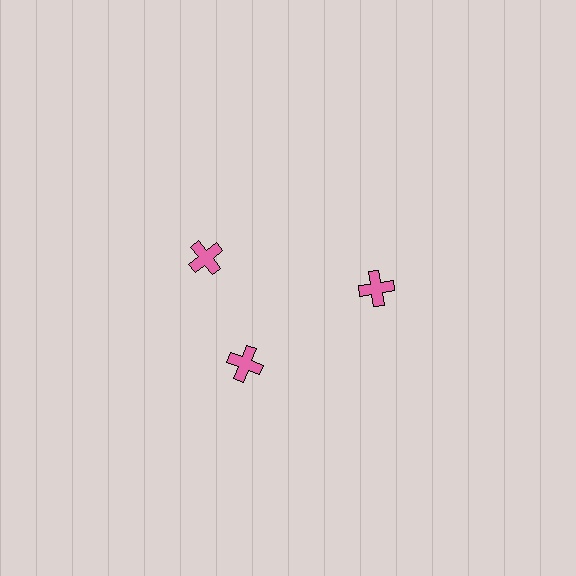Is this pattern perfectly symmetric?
No. The 3 pink crosses are arranged in a ring, but one element near the 11 o'clock position is rotated out of alignment along the ring, breaking the 3-fold rotational symmetry.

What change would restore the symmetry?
The symmetry would be restored by rotating it back into even spacing with its neighbors so that all 3 crosses sit at equal angles and equal distance from the center.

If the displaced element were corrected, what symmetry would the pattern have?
It would have 3-fold rotational symmetry — the pattern would map onto itself every 120 degrees.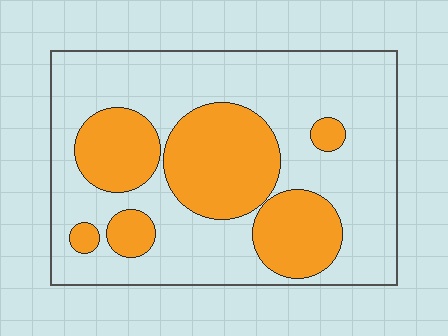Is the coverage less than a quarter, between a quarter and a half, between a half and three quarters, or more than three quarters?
Between a quarter and a half.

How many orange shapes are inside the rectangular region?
6.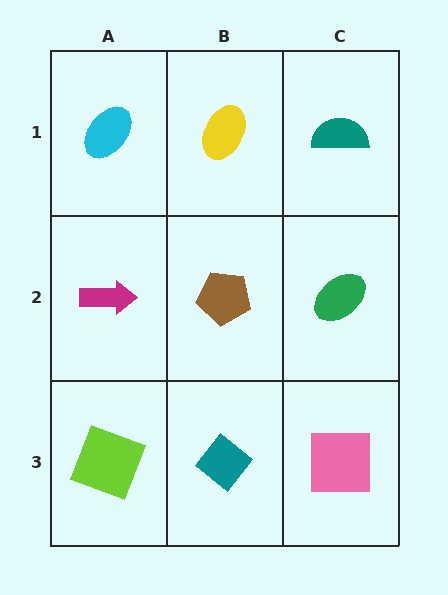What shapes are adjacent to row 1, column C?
A green ellipse (row 2, column C), a yellow ellipse (row 1, column B).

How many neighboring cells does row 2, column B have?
4.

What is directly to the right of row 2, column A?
A brown pentagon.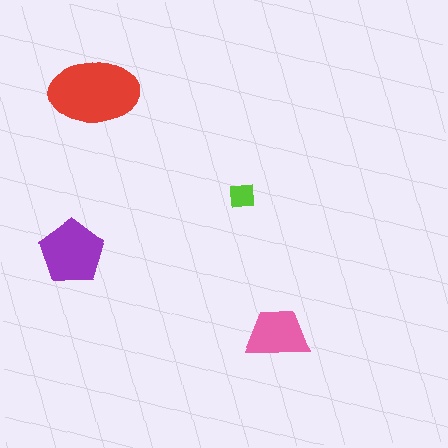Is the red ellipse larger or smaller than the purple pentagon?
Larger.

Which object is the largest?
The red ellipse.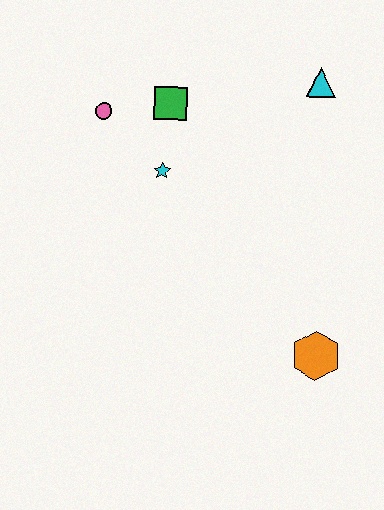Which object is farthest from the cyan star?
The orange hexagon is farthest from the cyan star.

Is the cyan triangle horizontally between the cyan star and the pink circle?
No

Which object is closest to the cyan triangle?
The green square is closest to the cyan triangle.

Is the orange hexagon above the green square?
No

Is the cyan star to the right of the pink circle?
Yes